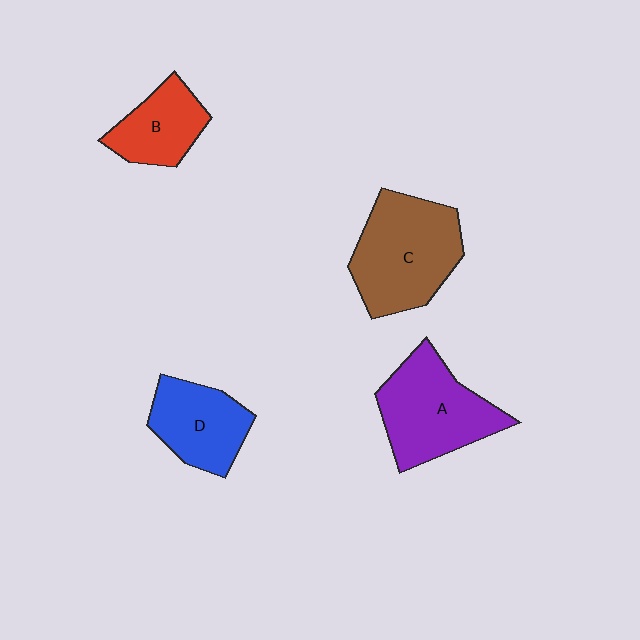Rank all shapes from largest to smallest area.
From largest to smallest: C (brown), A (purple), D (blue), B (red).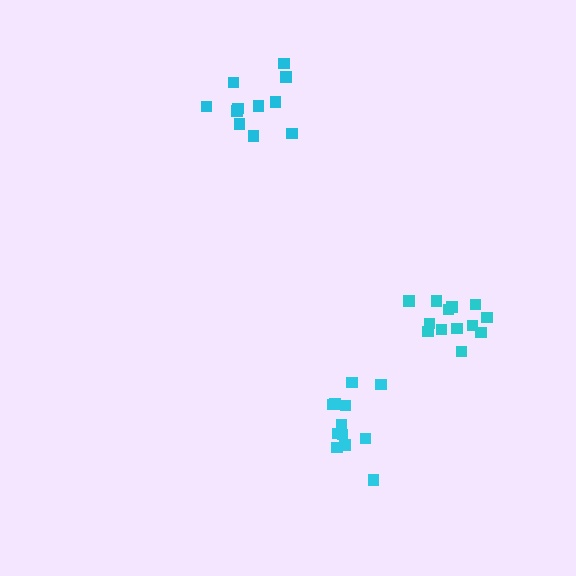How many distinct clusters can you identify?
There are 3 distinct clusters.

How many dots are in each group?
Group 1: 12 dots, Group 2: 11 dots, Group 3: 13 dots (36 total).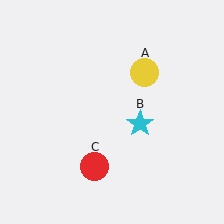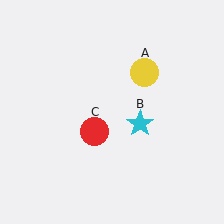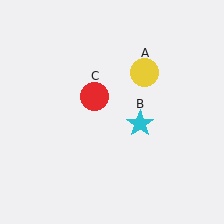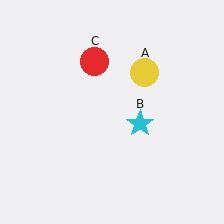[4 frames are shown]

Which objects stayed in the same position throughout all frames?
Yellow circle (object A) and cyan star (object B) remained stationary.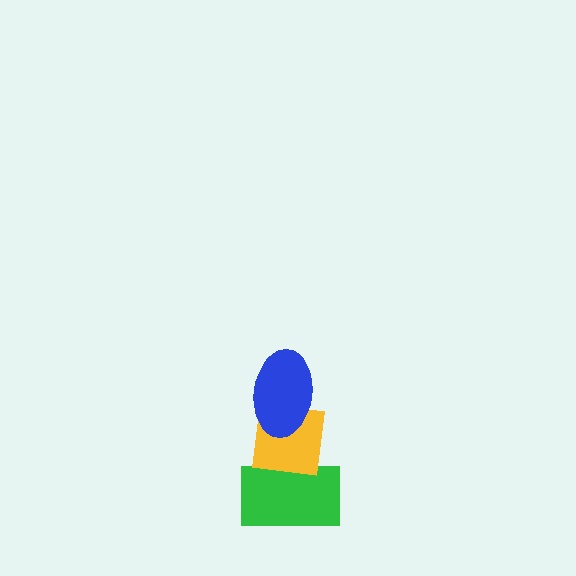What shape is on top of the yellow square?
The blue ellipse is on top of the yellow square.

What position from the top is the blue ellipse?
The blue ellipse is 1st from the top.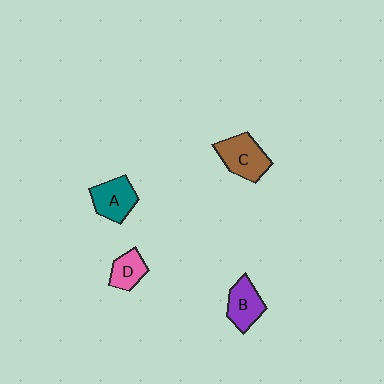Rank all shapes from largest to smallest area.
From largest to smallest: C (brown), A (teal), B (purple), D (pink).